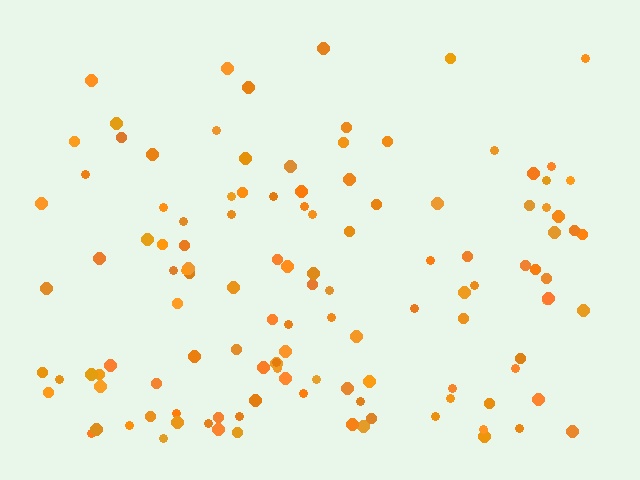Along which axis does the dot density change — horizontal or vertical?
Vertical.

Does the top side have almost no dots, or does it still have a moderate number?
Still a moderate number, just noticeably fewer than the bottom.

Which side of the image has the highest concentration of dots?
The bottom.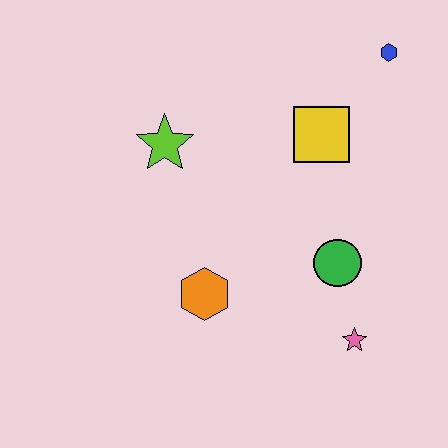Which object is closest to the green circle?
The pink star is closest to the green circle.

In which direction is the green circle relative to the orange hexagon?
The green circle is to the right of the orange hexagon.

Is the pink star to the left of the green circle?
No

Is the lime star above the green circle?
Yes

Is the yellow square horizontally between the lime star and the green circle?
Yes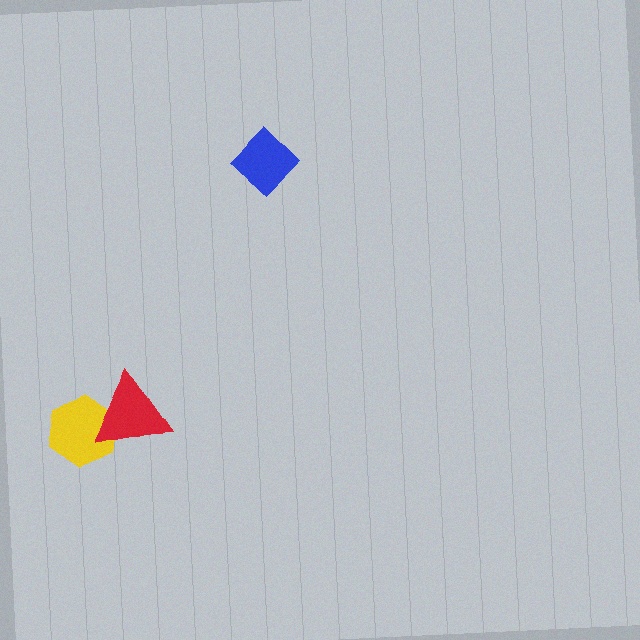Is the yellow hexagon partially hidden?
Yes, it is partially covered by another shape.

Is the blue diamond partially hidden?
No, no other shape covers it.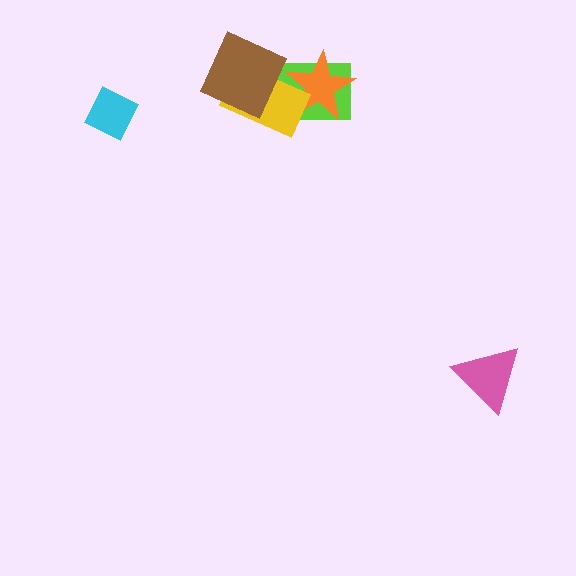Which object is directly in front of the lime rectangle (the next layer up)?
The orange star is directly in front of the lime rectangle.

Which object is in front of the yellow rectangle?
The brown square is in front of the yellow rectangle.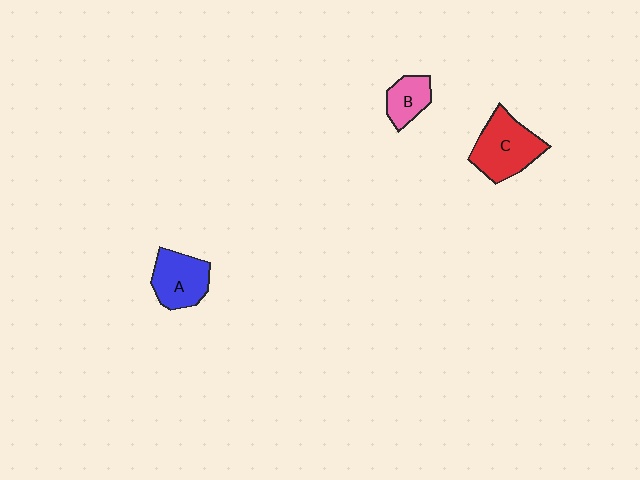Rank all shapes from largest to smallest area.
From largest to smallest: C (red), A (blue), B (pink).